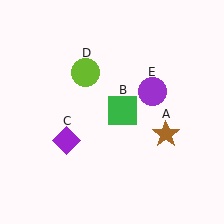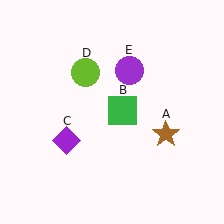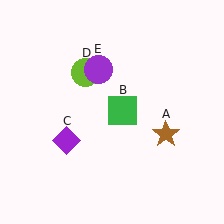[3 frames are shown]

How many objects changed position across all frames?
1 object changed position: purple circle (object E).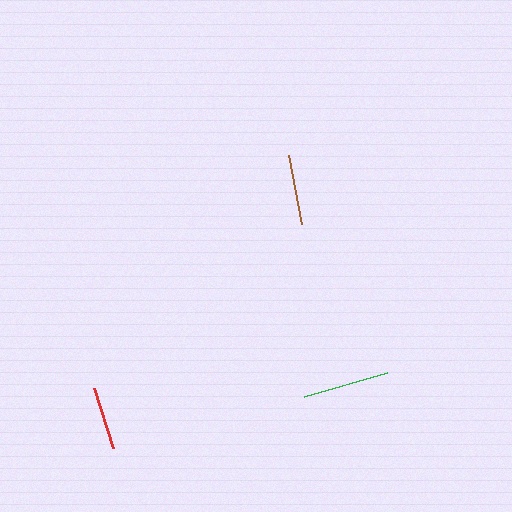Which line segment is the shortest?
The red line is the shortest at approximately 62 pixels.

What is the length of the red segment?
The red segment is approximately 62 pixels long.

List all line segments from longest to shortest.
From longest to shortest: green, brown, red.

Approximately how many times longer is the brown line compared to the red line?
The brown line is approximately 1.1 times the length of the red line.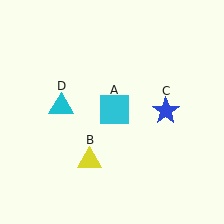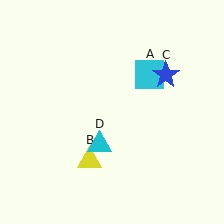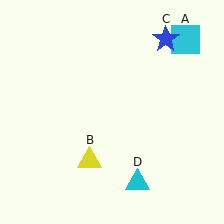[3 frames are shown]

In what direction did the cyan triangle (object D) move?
The cyan triangle (object D) moved down and to the right.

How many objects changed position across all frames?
3 objects changed position: cyan square (object A), blue star (object C), cyan triangle (object D).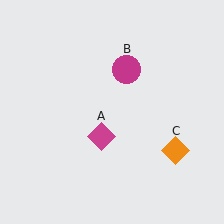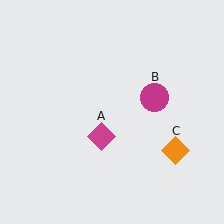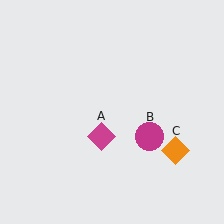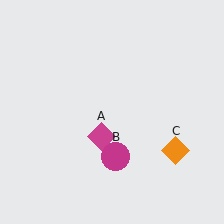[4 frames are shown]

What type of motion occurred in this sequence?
The magenta circle (object B) rotated clockwise around the center of the scene.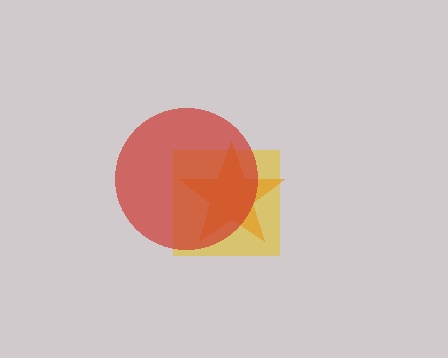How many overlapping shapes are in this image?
There are 3 overlapping shapes in the image.